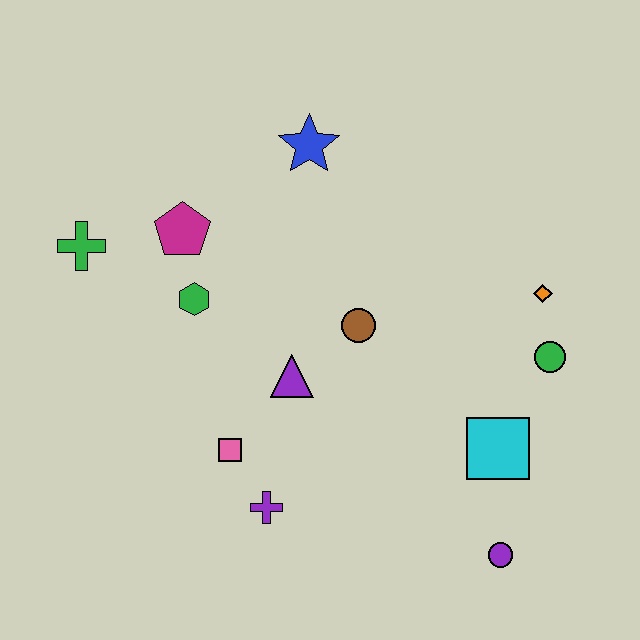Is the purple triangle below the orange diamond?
Yes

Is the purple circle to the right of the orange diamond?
No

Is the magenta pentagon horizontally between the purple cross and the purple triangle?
No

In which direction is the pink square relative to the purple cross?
The pink square is above the purple cross.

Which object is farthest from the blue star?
The purple circle is farthest from the blue star.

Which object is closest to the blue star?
The magenta pentagon is closest to the blue star.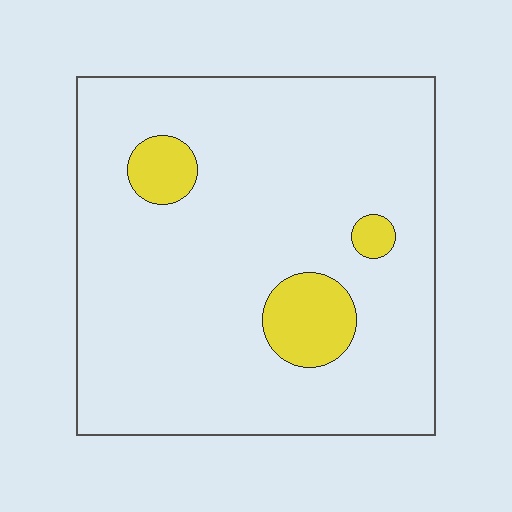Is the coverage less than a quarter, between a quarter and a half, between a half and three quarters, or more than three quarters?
Less than a quarter.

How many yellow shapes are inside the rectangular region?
3.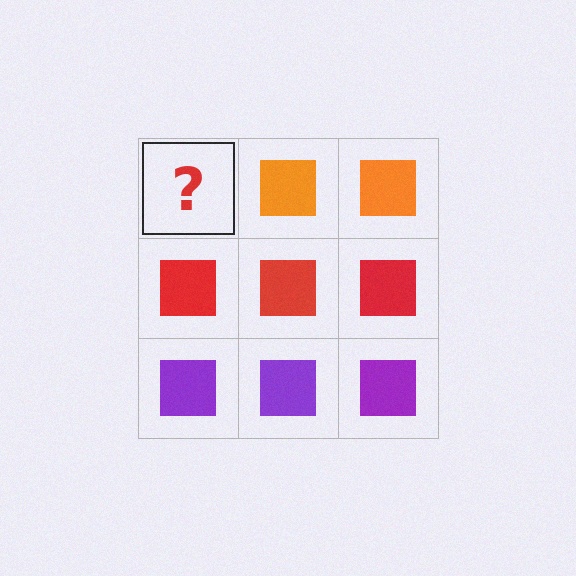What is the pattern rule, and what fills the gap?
The rule is that each row has a consistent color. The gap should be filled with an orange square.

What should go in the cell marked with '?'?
The missing cell should contain an orange square.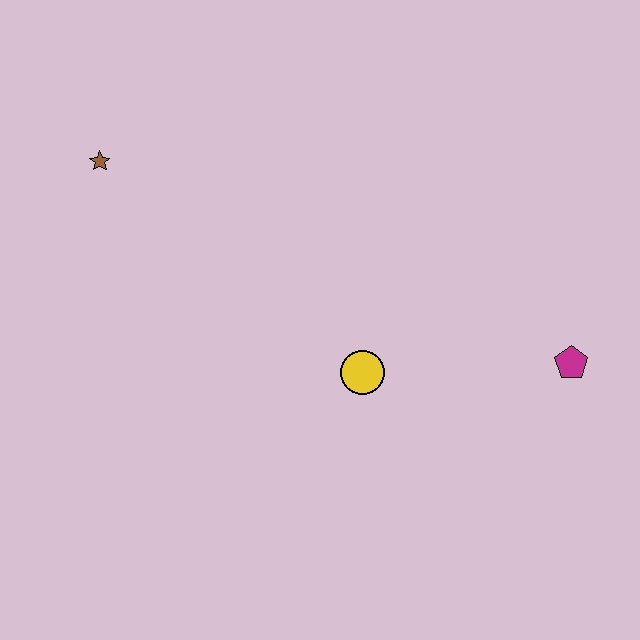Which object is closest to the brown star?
The yellow circle is closest to the brown star.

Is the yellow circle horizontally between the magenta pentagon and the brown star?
Yes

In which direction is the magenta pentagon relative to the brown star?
The magenta pentagon is to the right of the brown star.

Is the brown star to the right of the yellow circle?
No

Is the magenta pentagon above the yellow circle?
Yes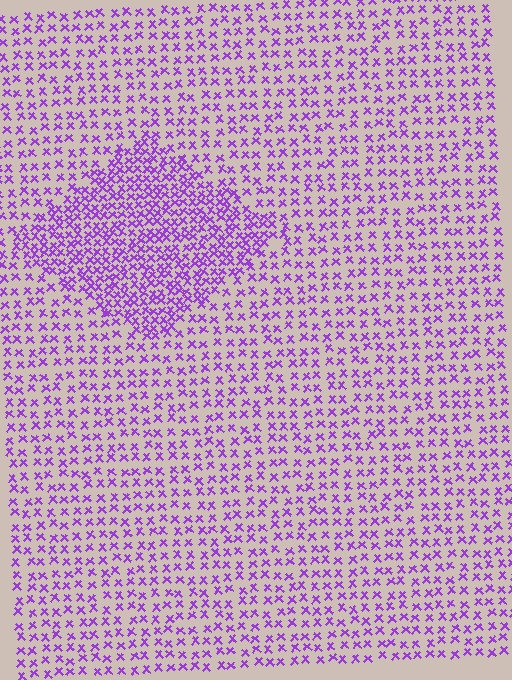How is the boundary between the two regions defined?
The boundary is defined by a change in element density (approximately 2.0x ratio). All elements are the same color, size, and shape.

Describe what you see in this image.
The image contains small purple elements arranged at two different densities. A diamond-shaped region is visible where the elements are more densely packed than the surrounding area.